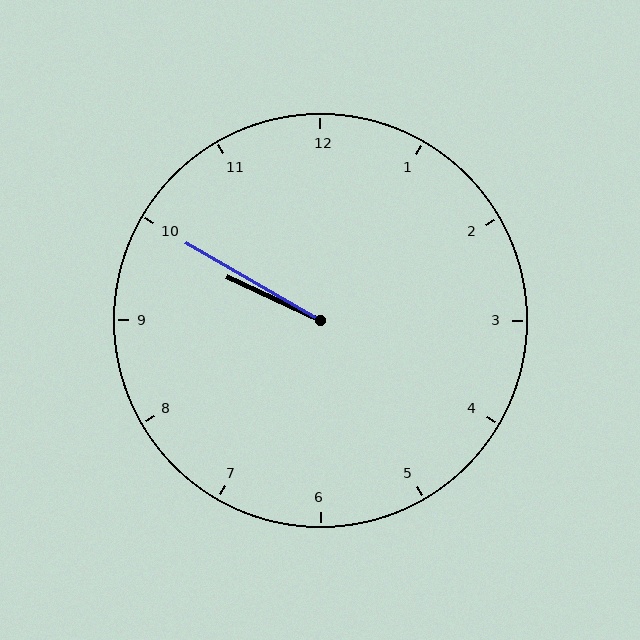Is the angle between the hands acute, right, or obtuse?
It is acute.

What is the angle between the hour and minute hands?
Approximately 5 degrees.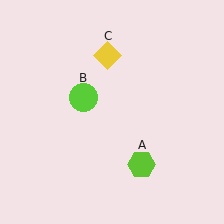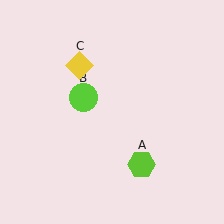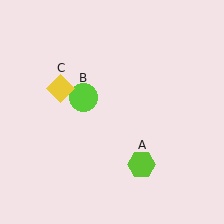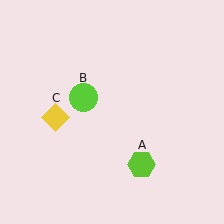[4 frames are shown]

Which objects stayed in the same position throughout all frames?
Lime hexagon (object A) and lime circle (object B) remained stationary.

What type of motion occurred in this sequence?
The yellow diamond (object C) rotated counterclockwise around the center of the scene.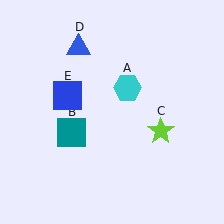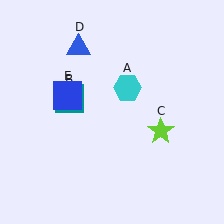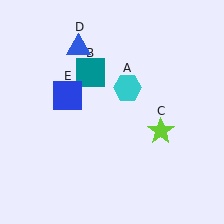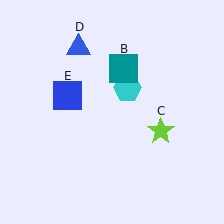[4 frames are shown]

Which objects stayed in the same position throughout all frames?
Cyan hexagon (object A) and lime star (object C) and blue triangle (object D) and blue square (object E) remained stationary.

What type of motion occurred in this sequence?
The teal square (object B) rotated clockwise around the center of the scene.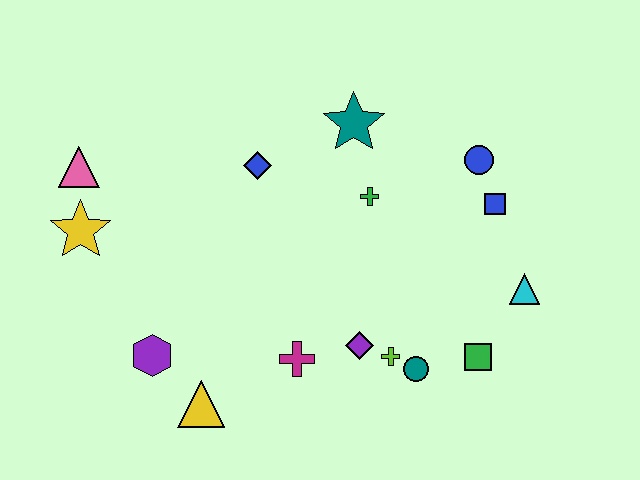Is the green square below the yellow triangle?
No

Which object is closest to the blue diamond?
The teal star is closest to the blue diamond.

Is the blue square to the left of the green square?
No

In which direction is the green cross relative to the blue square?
The green cross is to the left of the blue square.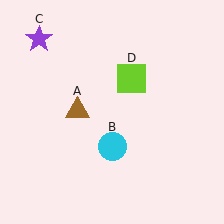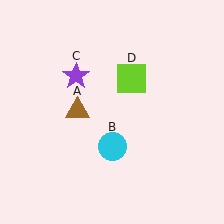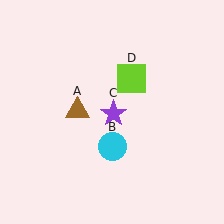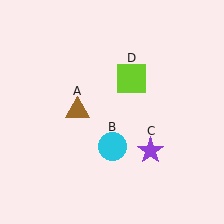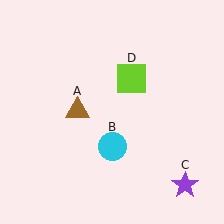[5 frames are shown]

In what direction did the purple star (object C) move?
The purple star (object C) moved down and to the right.